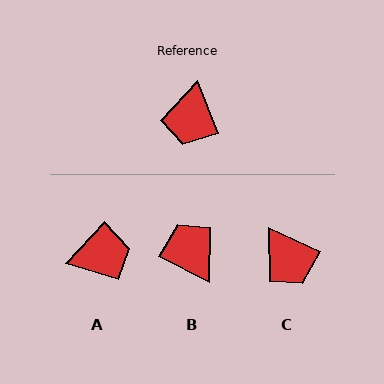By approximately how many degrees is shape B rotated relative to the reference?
Approximately 138 degrees clockwise.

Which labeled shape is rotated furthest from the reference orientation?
B, about 138 degrees away.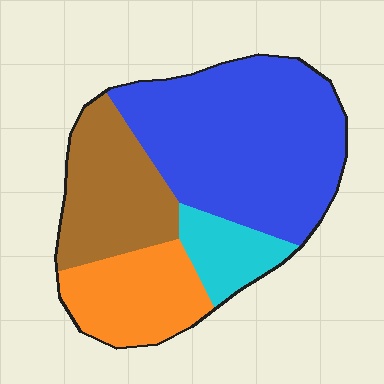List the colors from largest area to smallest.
From largest to smallest: blue, brown, orange, cyan.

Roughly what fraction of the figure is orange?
Orange covers 19% of the figure.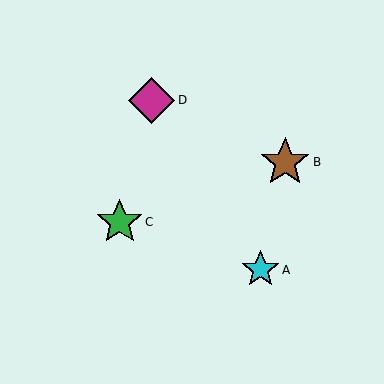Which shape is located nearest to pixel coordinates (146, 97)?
The magenta diamond (labeled D) at (152, 100) is nearest to that location.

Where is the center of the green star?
The center of the green star is at (120, 222).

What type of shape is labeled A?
Shape A is a cyan star.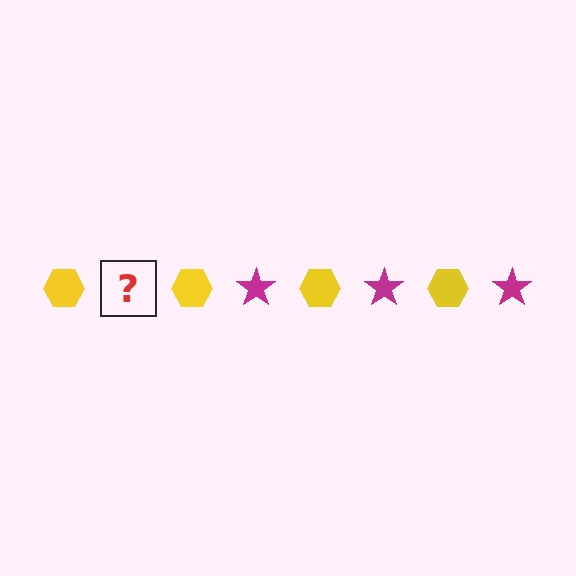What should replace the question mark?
The question mark should be replaced with a magenta star.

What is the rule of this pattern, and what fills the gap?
The rule is that the pattern alternates between yellow hexagon and magenta star. The gap should be filled with a magenta star.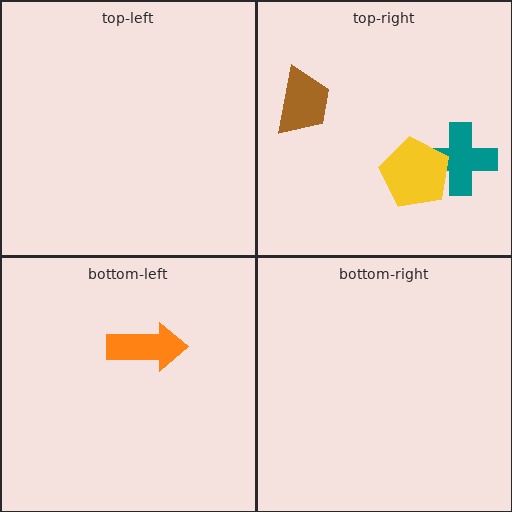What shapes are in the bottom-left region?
The orange arrow.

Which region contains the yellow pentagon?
The top-right region.